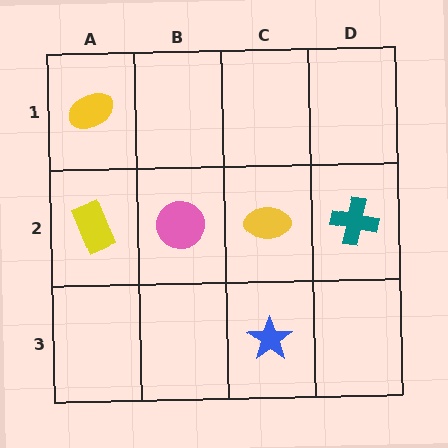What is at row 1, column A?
A yellow ellipse.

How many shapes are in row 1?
1 shape.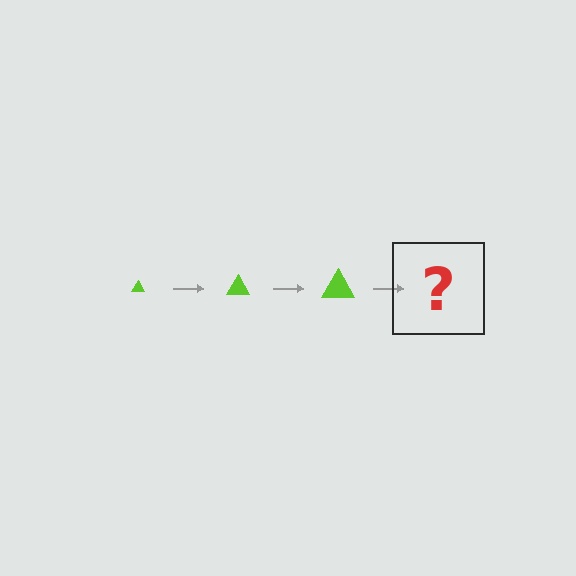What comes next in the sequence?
The next element should be a lime triangle, larger than the previous one.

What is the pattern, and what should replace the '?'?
The pattern is that the triangle gets progressively larger each step. The '?' should be a lime triangle, larger than the previous one.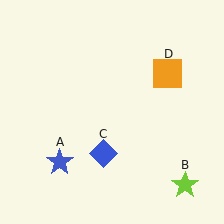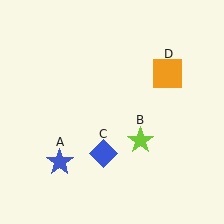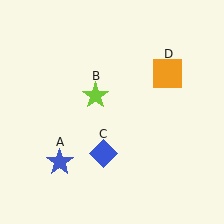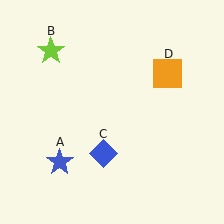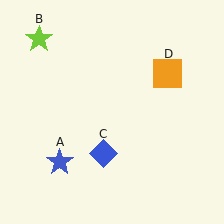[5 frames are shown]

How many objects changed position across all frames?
1 object changed position: lime star (object B).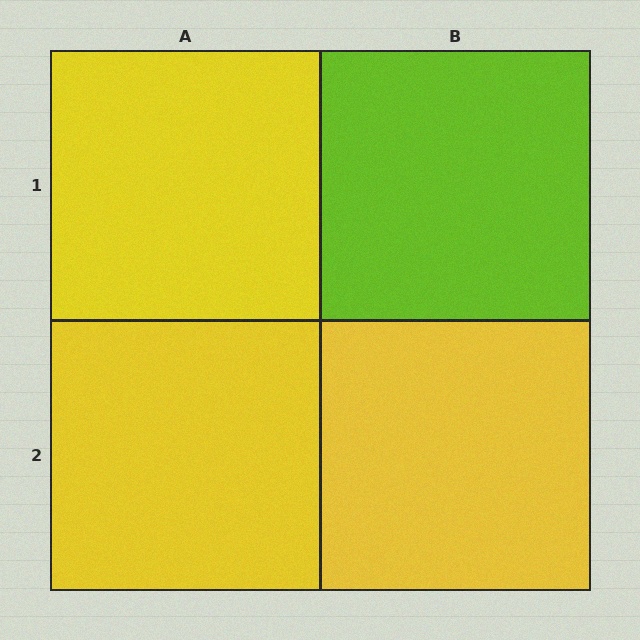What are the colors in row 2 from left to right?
Yellow, yellow.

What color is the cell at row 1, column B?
Lime.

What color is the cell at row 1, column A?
Yellow.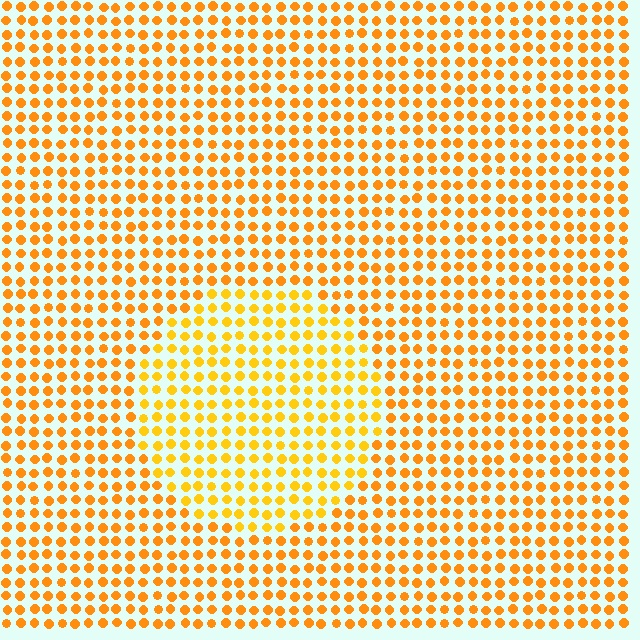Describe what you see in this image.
The image is filled with small orange elements in a uniform arrangement. A circle-shaped region is visible where the elements are tinted to a slightly different hue, forming a subtle color boundary.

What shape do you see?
I see a circle.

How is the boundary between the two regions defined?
The boundary is defined purely by a slight shift in hue (about 16 degrees). Spacing, size, and orientation are identical on both sides.